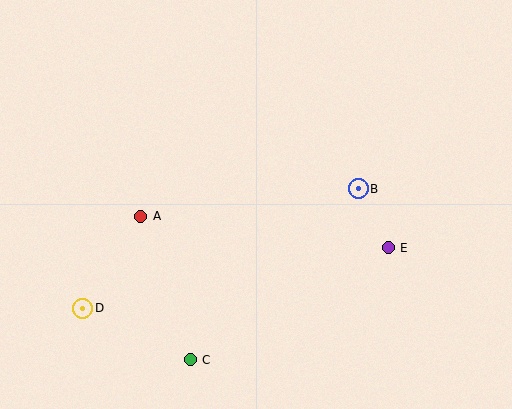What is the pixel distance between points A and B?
The distance between A and B is 219 pixels.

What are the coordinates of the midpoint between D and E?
The midpoint between D and E is at (236, 278).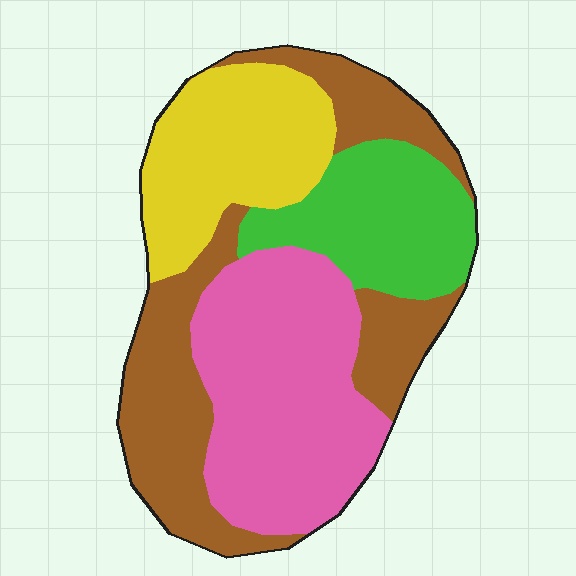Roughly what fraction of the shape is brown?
Brown takes up between a sixth and a third of the shape.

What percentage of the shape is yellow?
Yellow covers roughly 20% of the shape.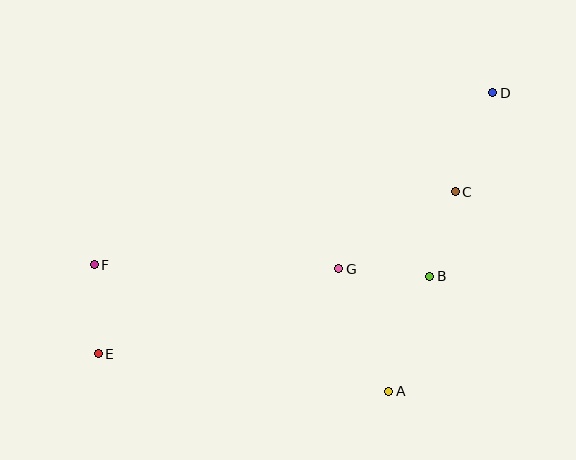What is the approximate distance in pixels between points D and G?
The distance between D and G is approximately 234 pixels.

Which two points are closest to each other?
Points B and C are closest to each other.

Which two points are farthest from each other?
Points D and E are farthest from each other.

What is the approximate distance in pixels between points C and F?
The distance between C and F is approximately 368 pixels.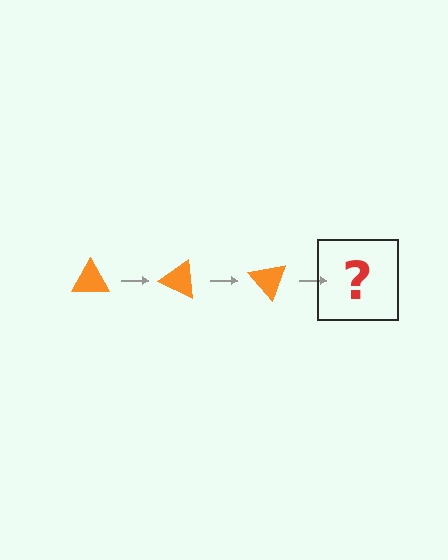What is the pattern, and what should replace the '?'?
The pattern is that the triangle rotates 25 degrees each step. The '?' should be an orange triangle rotated 75 degrees.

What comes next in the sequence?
The next element should be an orange triangle rotated 75 degrees.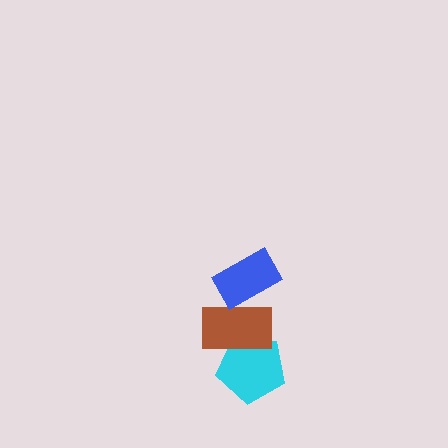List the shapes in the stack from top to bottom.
From top to bottom: the blue rectangle, the brown rectangle, the cyan pentagon.